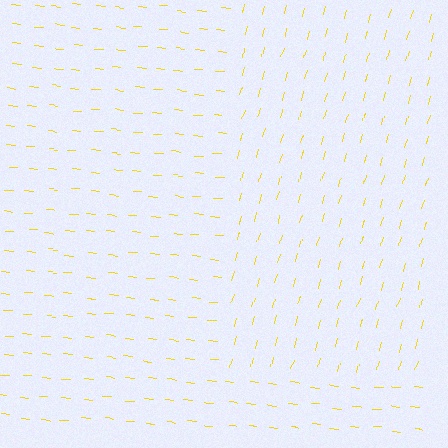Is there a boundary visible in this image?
Yes, there is a texture boundary formed by a change in line orientation.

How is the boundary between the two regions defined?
The boundary is defined purely by a change in line orientation (approximately 80 degrees difference). All lines are the same color and thickness.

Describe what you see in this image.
The image is filled with small yellow line segments. A rectangle region in the image has lines oriented differently from the surrounding lines, creating a visible texture boundary.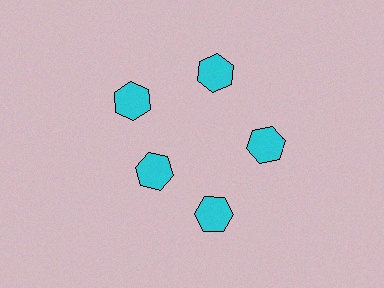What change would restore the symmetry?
The symmetry would be restored by moving it outward, back onto the ring so that all 5 hexagons sit at equal angles and equal distance from the center.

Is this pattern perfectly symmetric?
No. The 5 cyan hexagons are arranged in a ring, but one element near the 8 o'clock position is pulled inward toward the center, breaking the 5-fold rotational symmetry.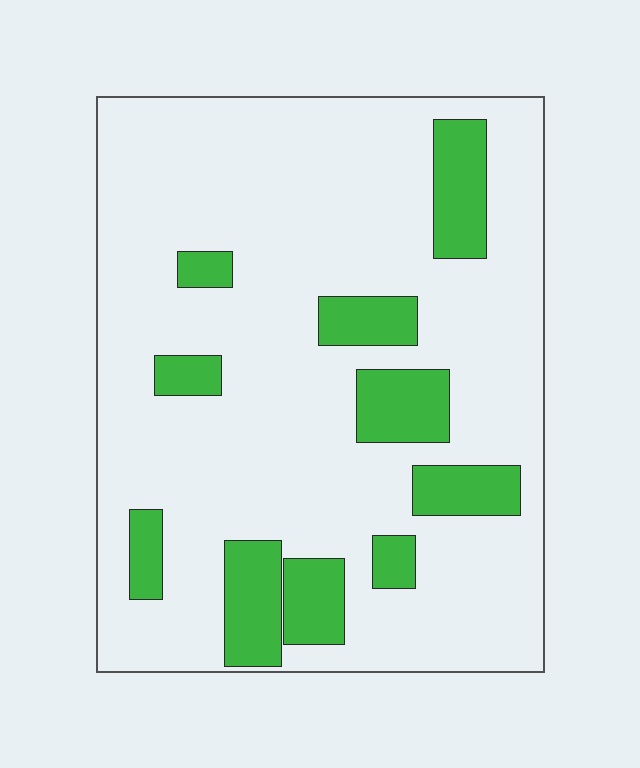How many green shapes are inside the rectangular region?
10.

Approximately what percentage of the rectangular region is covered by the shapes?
Approximately 20%.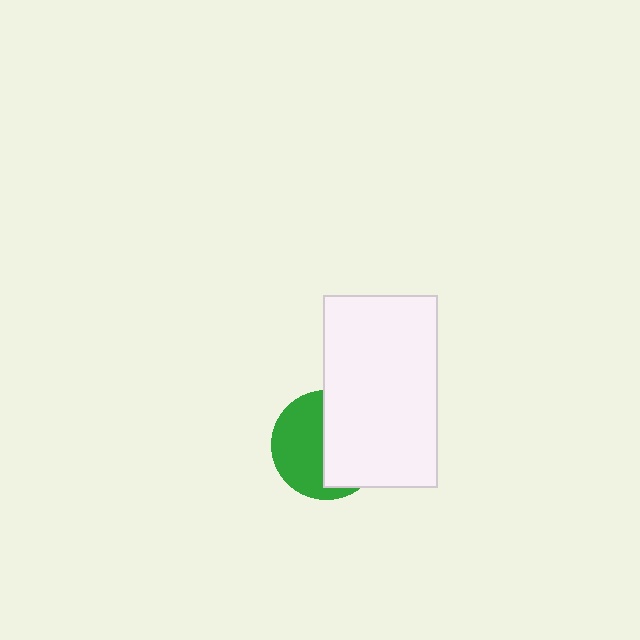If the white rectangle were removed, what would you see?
You would see the complete green circle.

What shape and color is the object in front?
The object in front is a white rectangle.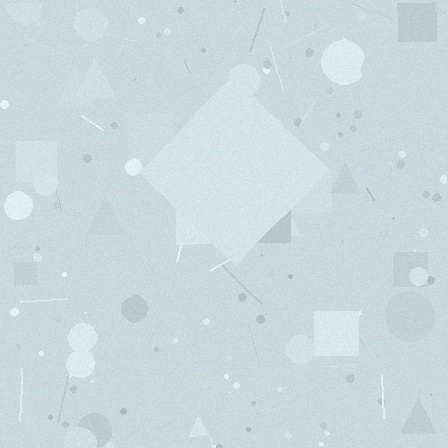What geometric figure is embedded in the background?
A diamond is embedded in the background.